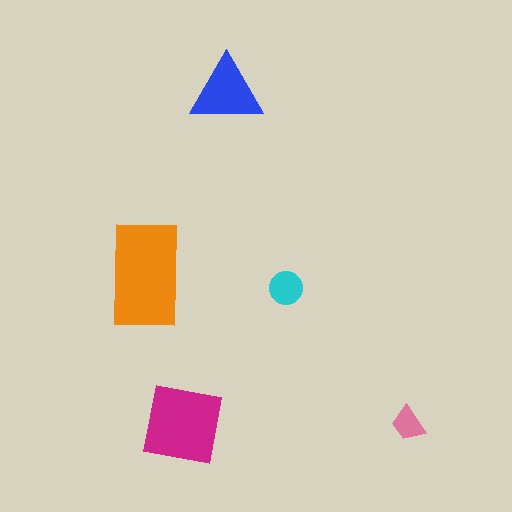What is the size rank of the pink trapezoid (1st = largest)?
5th.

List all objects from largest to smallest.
The orange rectangle, the magenta square, the blue triangle, the cyan circle, the pink trapezoid.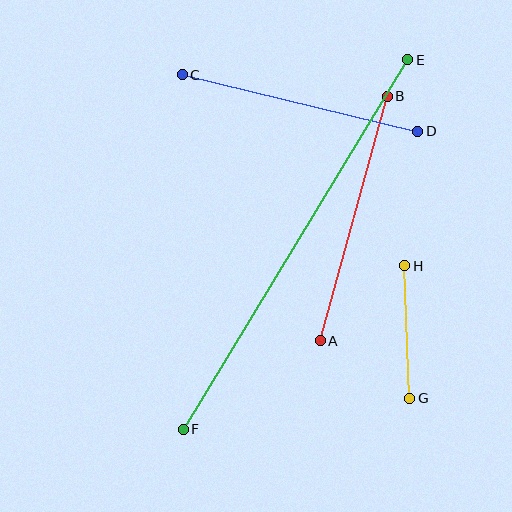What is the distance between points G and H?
The distance is approximately 132 pixels.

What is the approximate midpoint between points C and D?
The midpoint is at approximately (300, 103) pixels.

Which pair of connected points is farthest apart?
Points E and F are farthest apart.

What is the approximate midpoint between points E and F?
The midpoint is at approximately (296, 245) pixels.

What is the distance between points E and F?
The distance is approximately 432 pixels.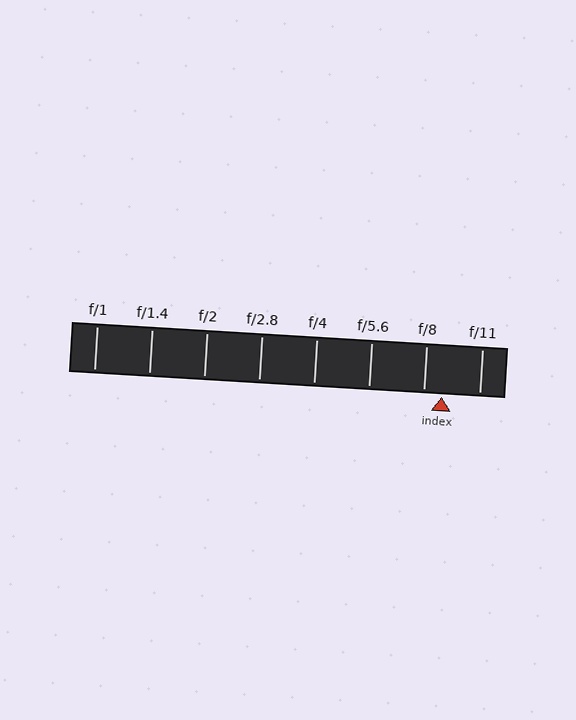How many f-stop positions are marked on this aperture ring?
There are 8 f-stop positions marked.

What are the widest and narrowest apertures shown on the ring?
The widest aperture shown is f/1 and the narrowest is f/11.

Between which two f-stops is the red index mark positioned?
The index mark is between f/8 and f/11.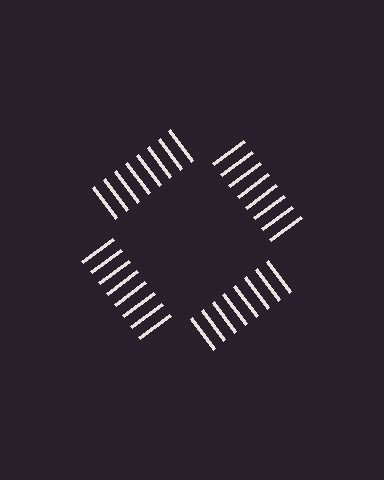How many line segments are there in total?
32 — 8 along each of the 4 edges.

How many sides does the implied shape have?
4 sides — the line-ends trace a square.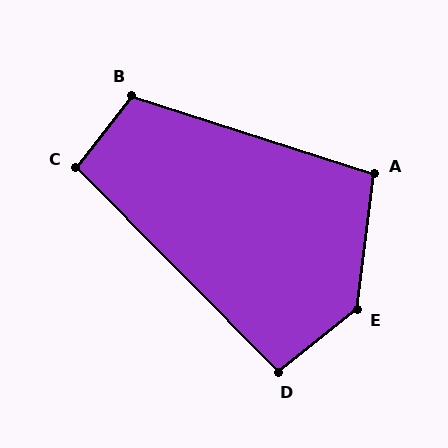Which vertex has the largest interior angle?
E, at approximately 136 degrees.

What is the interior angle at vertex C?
Approximately 98 degrees (obtuse).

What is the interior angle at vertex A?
Approximately 101 degrees (obtuse).